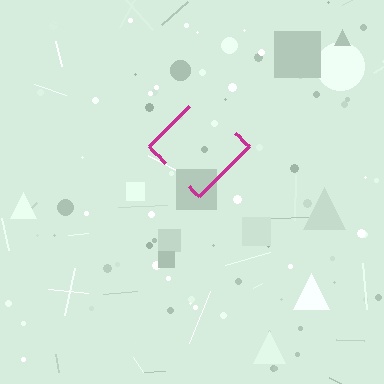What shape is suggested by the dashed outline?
The dashed outline suggests a diamond.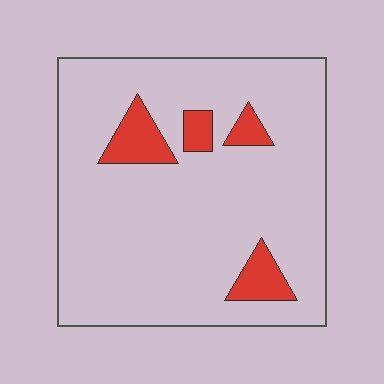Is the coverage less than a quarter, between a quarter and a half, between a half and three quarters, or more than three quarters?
Less than a quarter.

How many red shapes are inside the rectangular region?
4.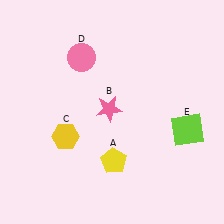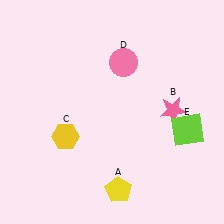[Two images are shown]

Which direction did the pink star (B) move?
The pink star (B) moved right.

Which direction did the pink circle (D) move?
The pink circle (D) moved right.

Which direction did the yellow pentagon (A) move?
The yellow pentagon (A) moved down.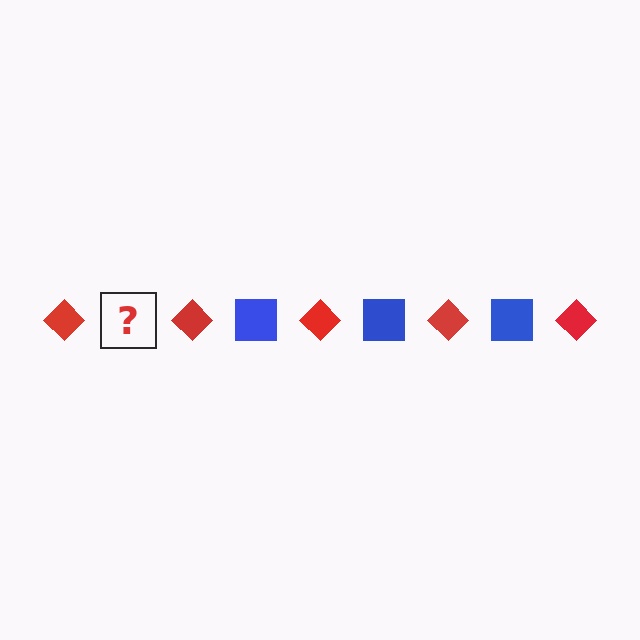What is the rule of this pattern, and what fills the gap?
The rule is that the pattern alternates between red diamond and blue square. The gap should be filled with a blue square.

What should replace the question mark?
The question mark should be replaced with a blue square.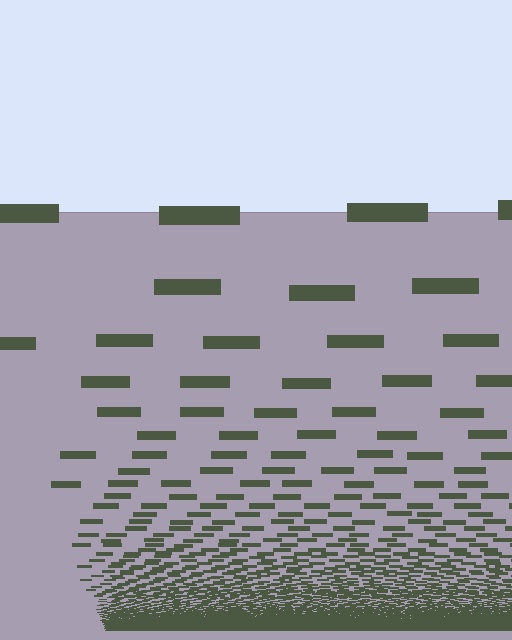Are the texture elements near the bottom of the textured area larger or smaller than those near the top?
Smaller. The gradient is inverted — elements near the bottom are smaller and denser.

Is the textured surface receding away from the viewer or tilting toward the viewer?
The surface appears to tilt toward the viewer. Texture elements get larger and sparser toward the top.